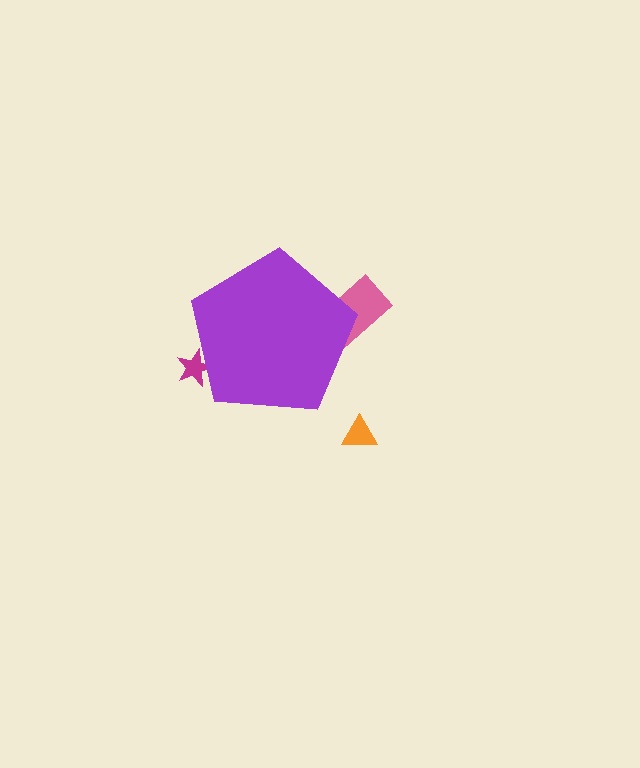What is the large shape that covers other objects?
A purple pentagon.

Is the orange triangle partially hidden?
No, the orange triangle is fully visible.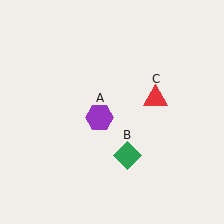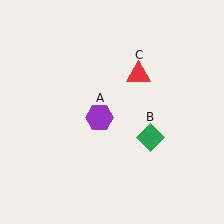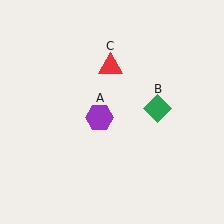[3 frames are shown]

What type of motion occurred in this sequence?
The green diamond (object B), red triangle (object C) rotated counterclockwise around the center of the scene.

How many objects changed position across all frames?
2 objects changed position: green diamond (object B), red triangle (object C).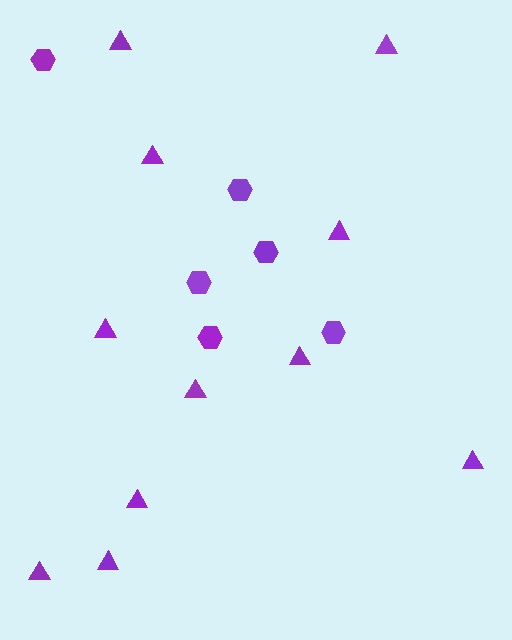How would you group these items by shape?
There are 2 groups: one group of hexagons (6) and one group of triangles (11).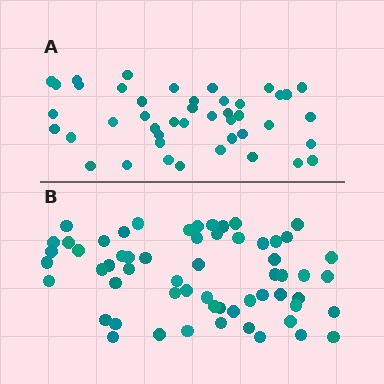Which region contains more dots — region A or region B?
Region B (the bottom region) has more dots.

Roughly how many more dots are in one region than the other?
Region B has approximately 15 more dots than region A.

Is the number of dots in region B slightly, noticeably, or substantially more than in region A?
Region B has noticeably more, but not dramatically so. The ratio is roughly 1.4 to 1.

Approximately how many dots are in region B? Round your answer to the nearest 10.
About 60 dots.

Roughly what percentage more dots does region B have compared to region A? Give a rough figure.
About 35% more.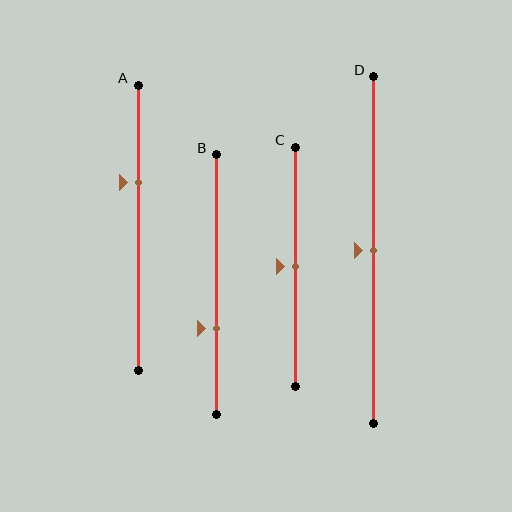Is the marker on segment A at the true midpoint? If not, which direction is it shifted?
No, the marker on segment A is shifted upward by about 16% of the segment length.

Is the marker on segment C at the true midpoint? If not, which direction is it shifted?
Yes, the marker on segment C is at the true midpoint.